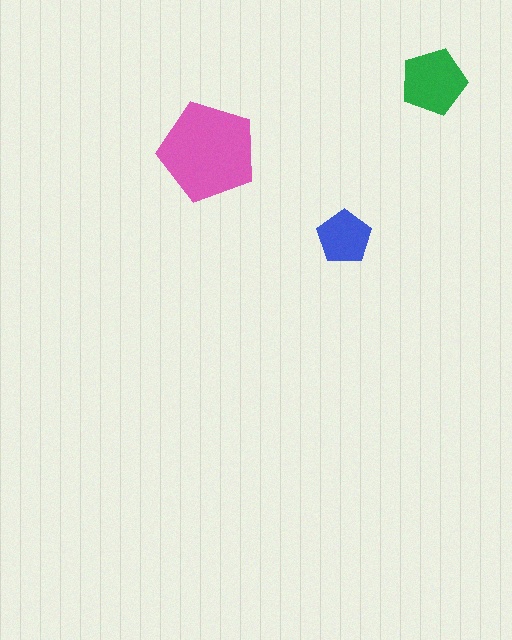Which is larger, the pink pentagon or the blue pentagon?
The pink one.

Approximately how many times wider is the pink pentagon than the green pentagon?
About 1.5 times wider.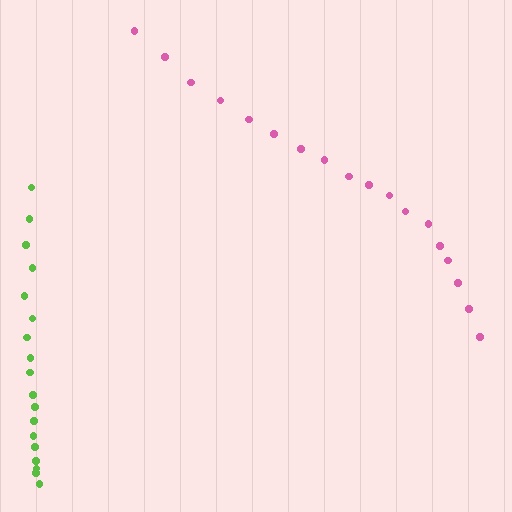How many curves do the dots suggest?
There are 2 distinct paths.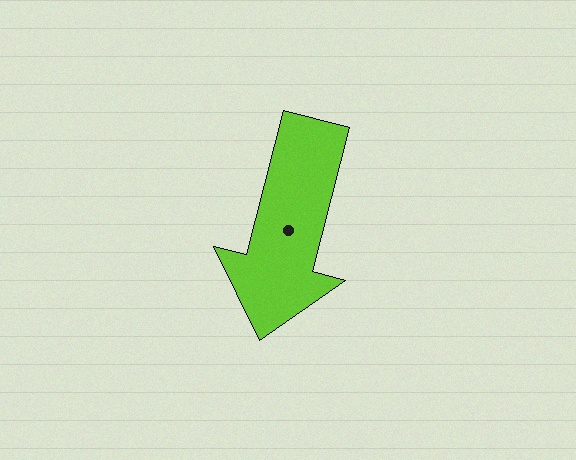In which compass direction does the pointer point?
South.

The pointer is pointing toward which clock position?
Roughly 6 o'clock.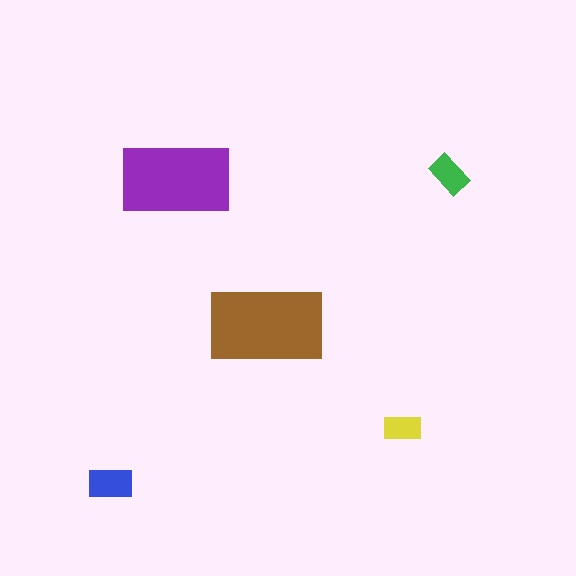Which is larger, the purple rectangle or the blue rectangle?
The purple one.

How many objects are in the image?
There are 5 objects in the image.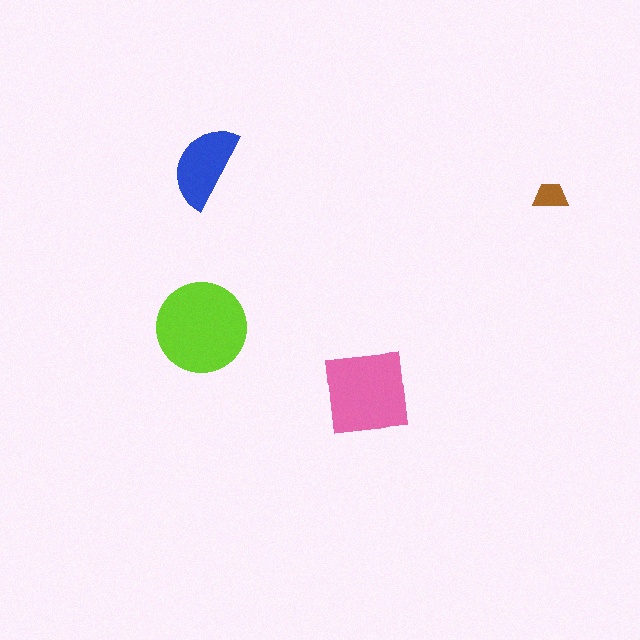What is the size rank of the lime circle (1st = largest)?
1st.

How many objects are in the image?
There are 4 objects in the image.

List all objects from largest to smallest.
The lime circle, the pink square, the blue semicircle, the brown trapezoid.